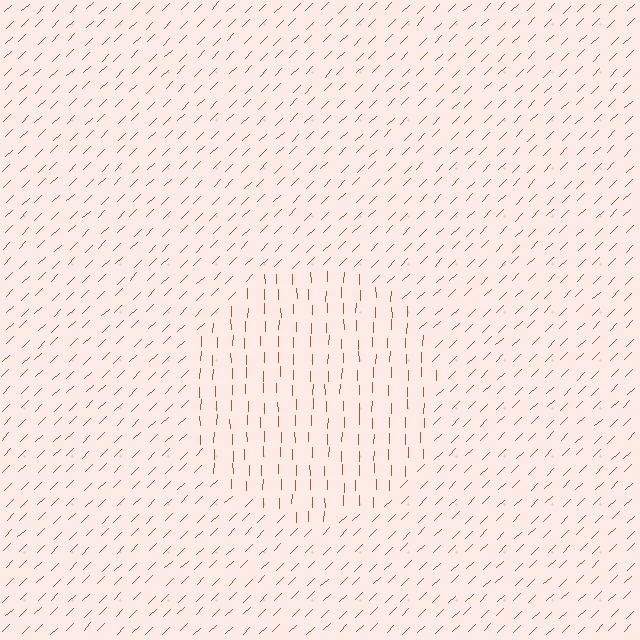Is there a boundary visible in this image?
Yes, there is a texture boundary formed by a change in line orientation.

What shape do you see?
I see a circle.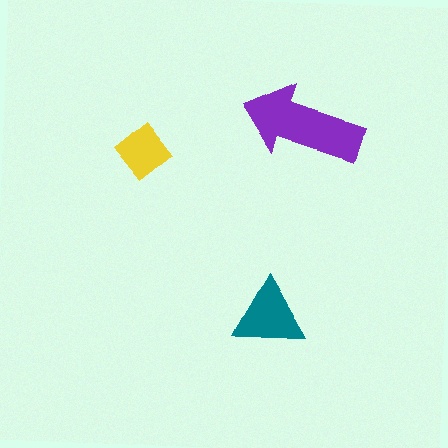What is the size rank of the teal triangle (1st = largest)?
2nd.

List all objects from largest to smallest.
The purple arrow, the teal triangle, the yellow diamond.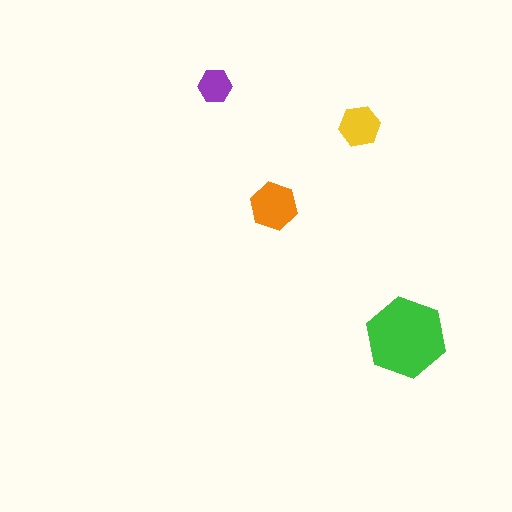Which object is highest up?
The purple hexagon is topmost.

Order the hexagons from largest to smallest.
the green one, the orange one, the yellow one, the purple one.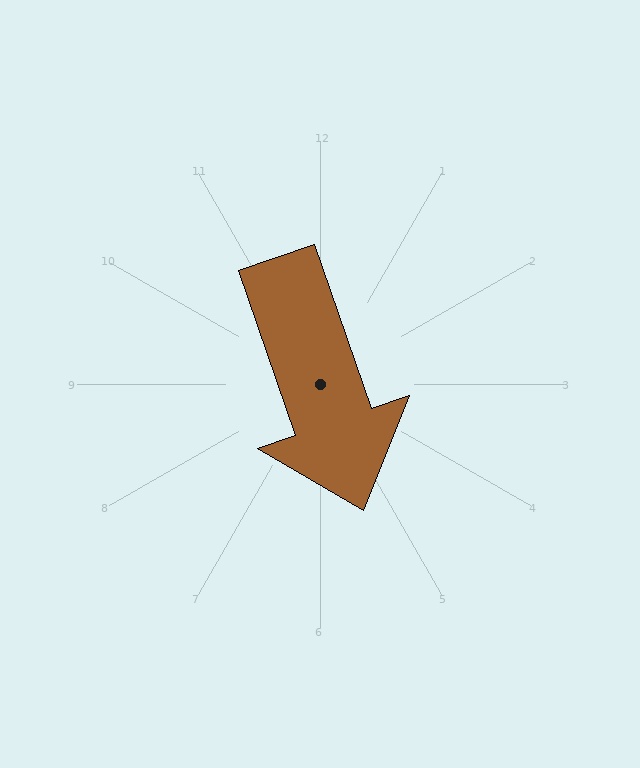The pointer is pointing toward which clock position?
Roughly 5 o'clock.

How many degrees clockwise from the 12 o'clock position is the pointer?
Approximately 161 degrees.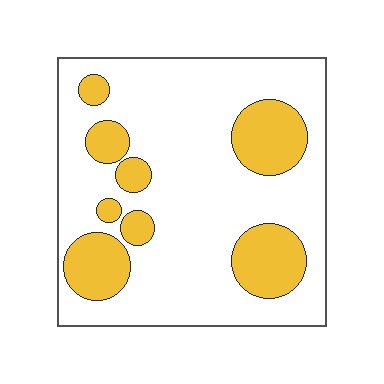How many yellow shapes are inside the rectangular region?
8.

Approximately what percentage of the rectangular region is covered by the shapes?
Approximately 25%.